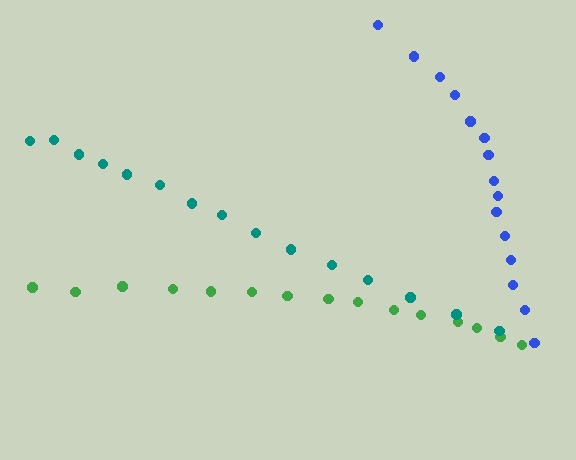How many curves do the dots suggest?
There are 3 distinct paths.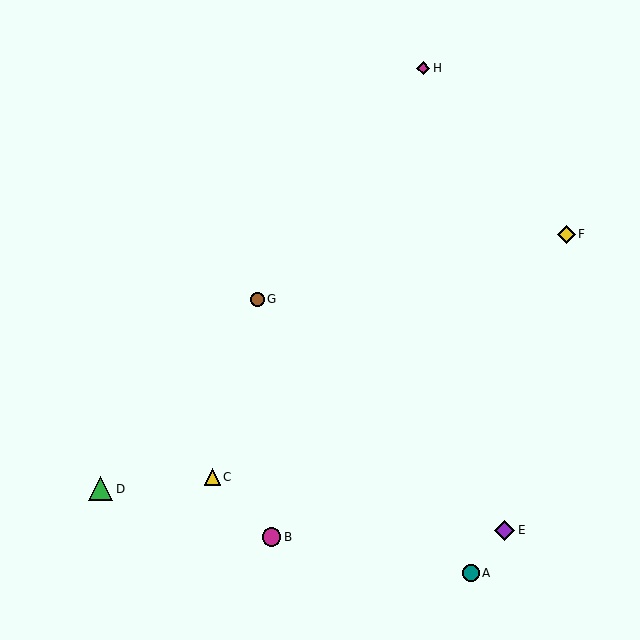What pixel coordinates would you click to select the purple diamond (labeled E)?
Click at (505, 530) to select the purple diamond E.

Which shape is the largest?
The green triangle (labeled D) is the largest.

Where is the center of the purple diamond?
The center of the purple diamond is at (505, 530).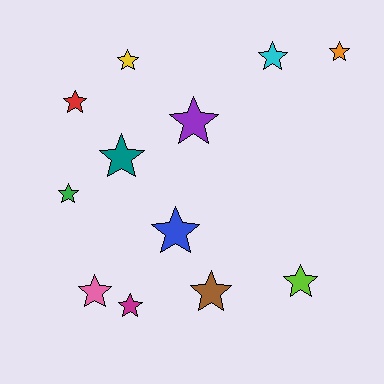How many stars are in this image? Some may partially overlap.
There are 12 stars.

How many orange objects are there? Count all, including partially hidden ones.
There is 1 orange object.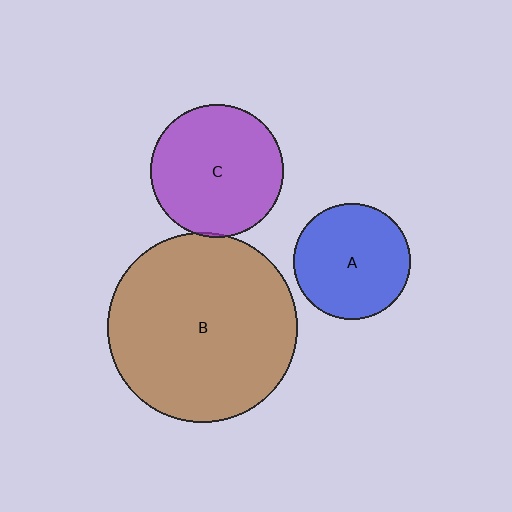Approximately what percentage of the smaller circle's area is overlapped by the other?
Approximately 5%.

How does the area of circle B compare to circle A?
Approximately 2.7 times.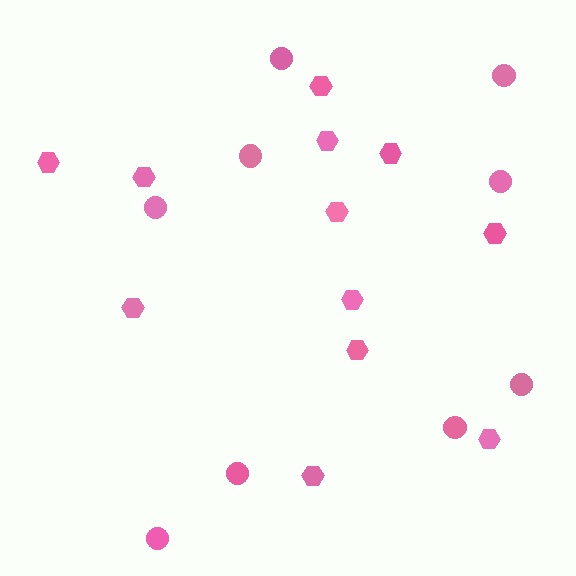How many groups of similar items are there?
There are 2 groups: one group of circles (9) and one group of hexagons (12).